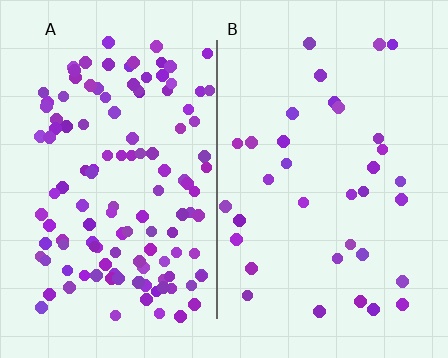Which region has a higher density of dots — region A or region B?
A (the left).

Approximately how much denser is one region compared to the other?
Approximately 3.7× — region A over region B.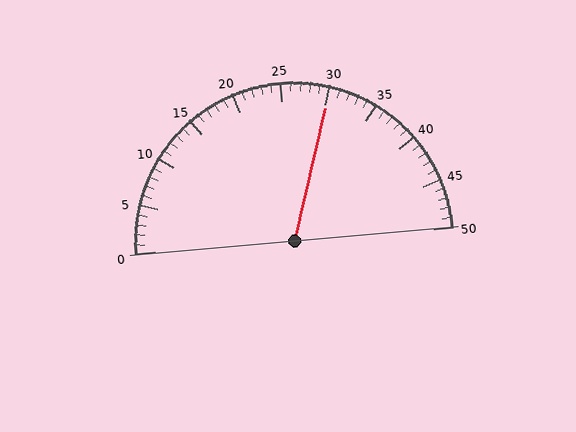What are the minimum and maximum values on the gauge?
The gauge ranges from 0 to 50.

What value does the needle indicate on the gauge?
The needle indicates approximately 30.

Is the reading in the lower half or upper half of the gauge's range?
The reading is in the upper half of the range (0 to 50).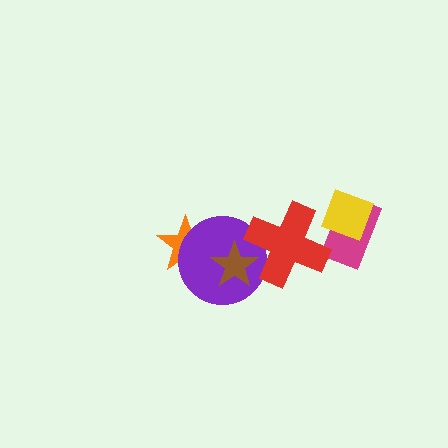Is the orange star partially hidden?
Yes, it is partially covered by another shape.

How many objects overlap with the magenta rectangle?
2 objects overlap with the magenta rectangle.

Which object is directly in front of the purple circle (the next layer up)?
The brown star is directly in front of the purple circle.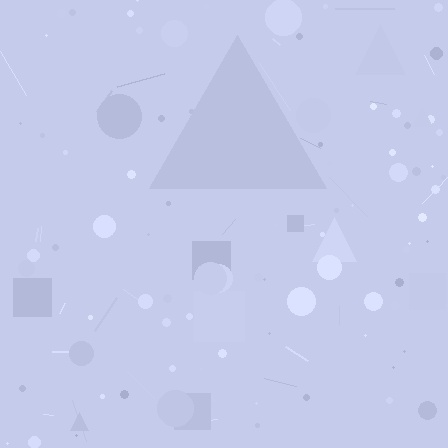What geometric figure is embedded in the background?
A triangle is embedded in the background.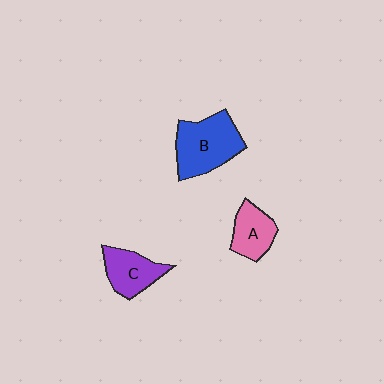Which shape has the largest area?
Shape B (blue).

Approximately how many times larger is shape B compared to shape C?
Approximately 1.5 times.